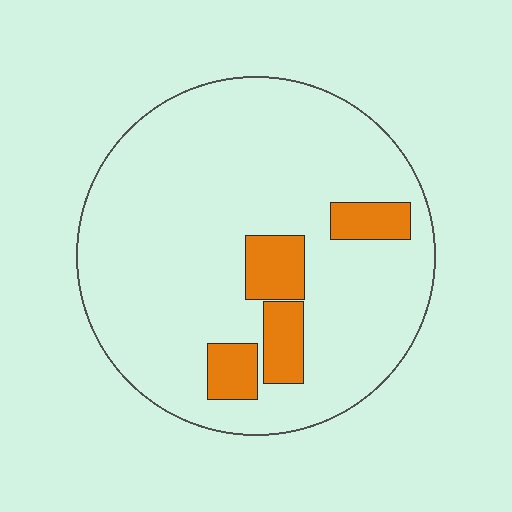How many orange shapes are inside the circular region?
4.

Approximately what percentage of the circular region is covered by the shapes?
Approximately 15%.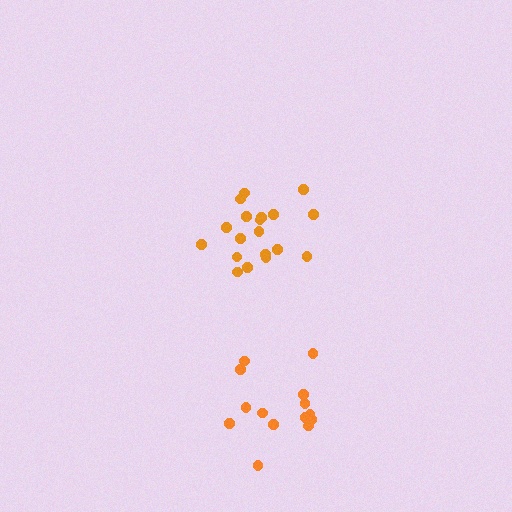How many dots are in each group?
Group 1: 19 dots, Group 2: 14 dots (33 total).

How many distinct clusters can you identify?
There are 2 distinct clusters.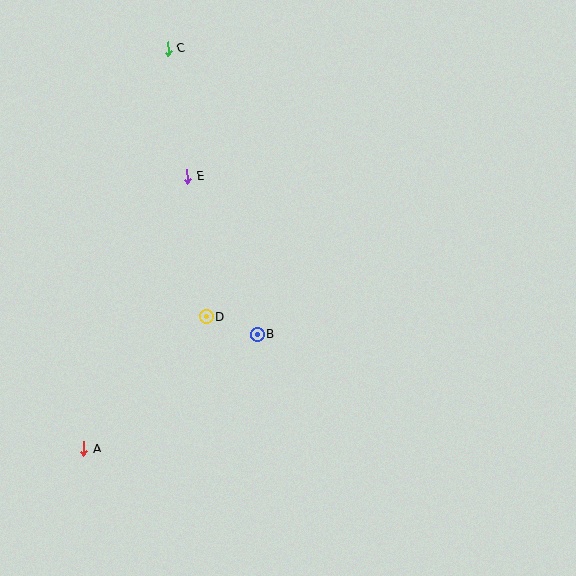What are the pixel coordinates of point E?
Point E is at (187, 177).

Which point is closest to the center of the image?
Point B at (257, 334) is closest to the center.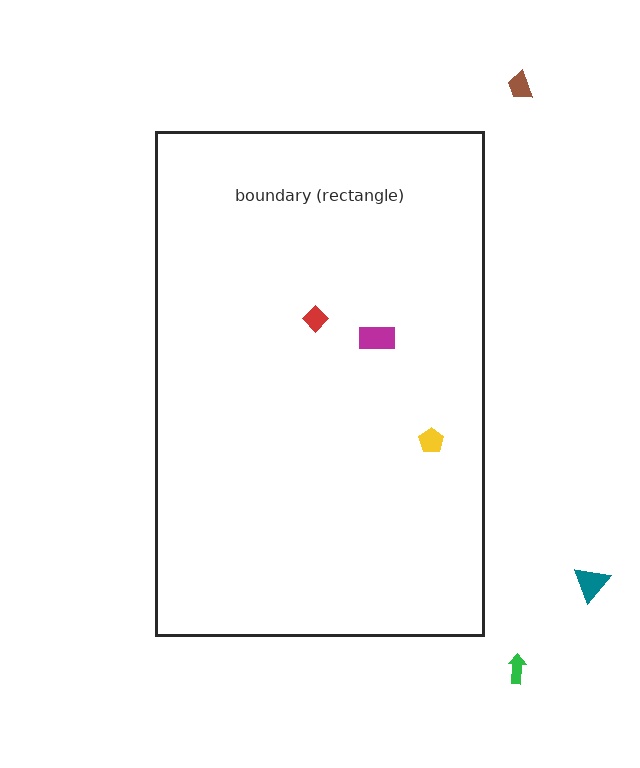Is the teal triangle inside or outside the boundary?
Outside.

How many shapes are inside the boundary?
3 inside, 3 outside.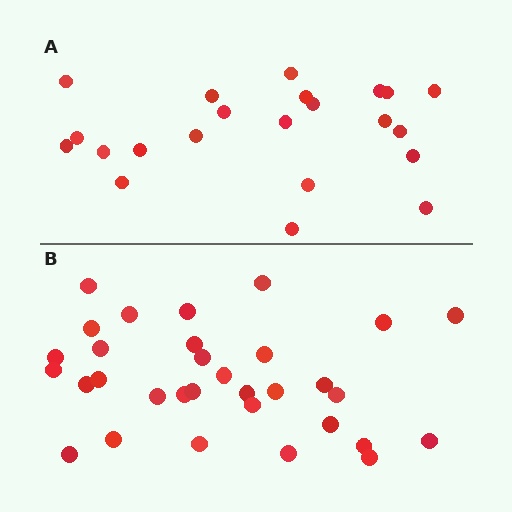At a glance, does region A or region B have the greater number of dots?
Region B (the bottom region) has more dots.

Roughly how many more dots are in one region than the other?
Region B has roughly 10 or so more dots than region A.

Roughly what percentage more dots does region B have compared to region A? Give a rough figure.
About 45% more.